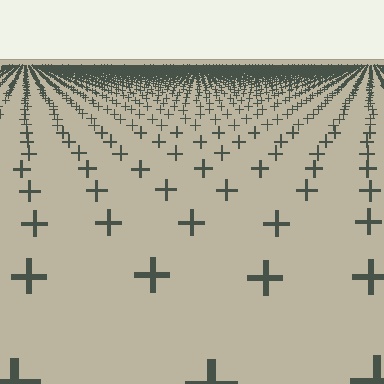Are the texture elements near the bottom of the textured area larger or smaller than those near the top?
Larger. Near the bottom, elements are closer to the viewer and appear at a bigger on-screen size.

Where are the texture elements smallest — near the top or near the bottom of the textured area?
Near the top.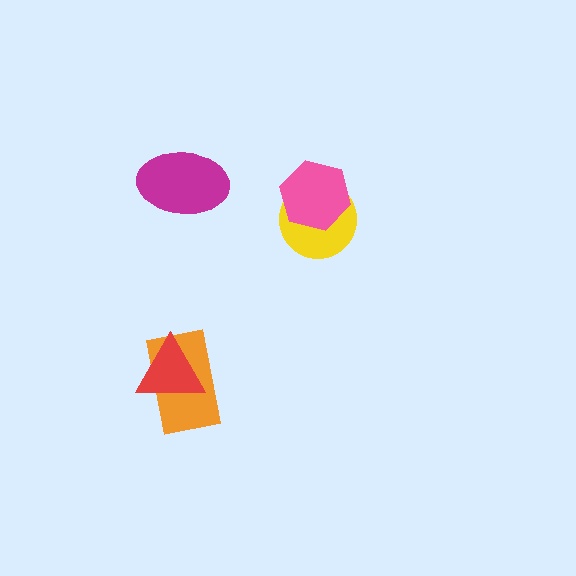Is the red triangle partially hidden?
No, no other shape covers it.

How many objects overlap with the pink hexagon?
1 object overlaps with the pink hexagon.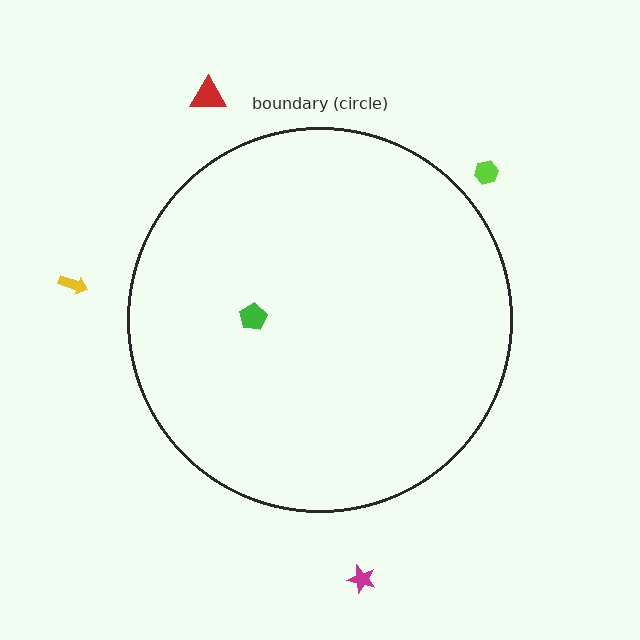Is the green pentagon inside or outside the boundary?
Inside.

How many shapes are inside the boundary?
1 inside, 4 outside.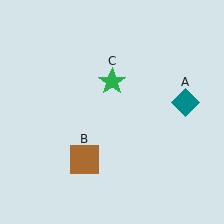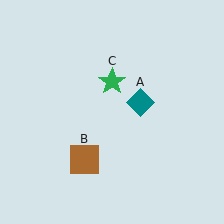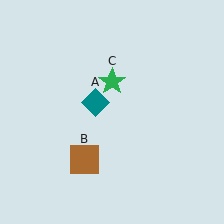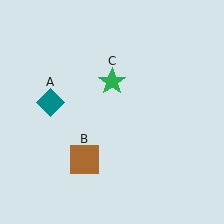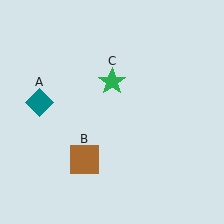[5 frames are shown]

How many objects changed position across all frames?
1 object changed position: teal diamond (object A).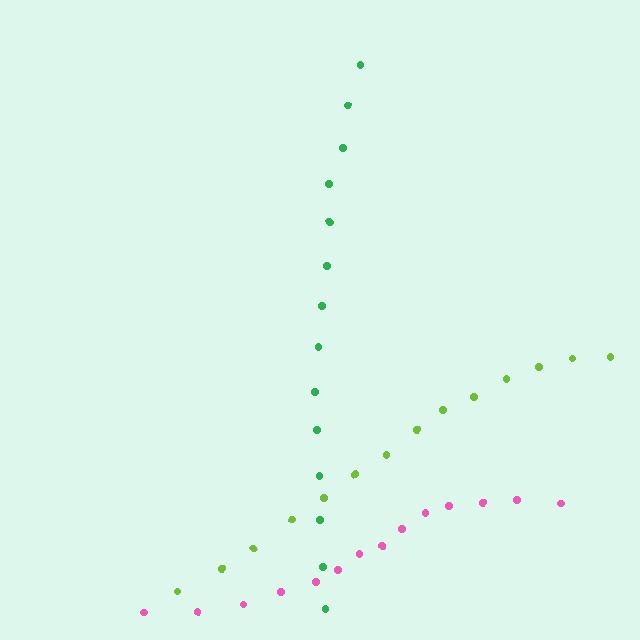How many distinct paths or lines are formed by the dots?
There are 3 distinct paths.